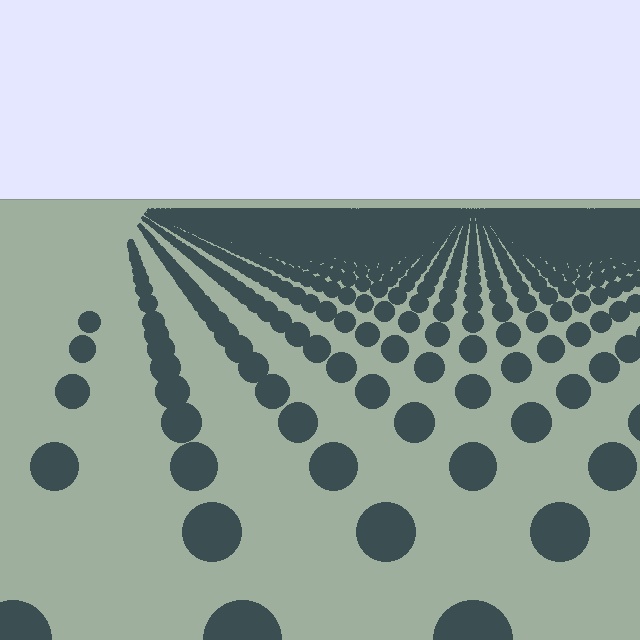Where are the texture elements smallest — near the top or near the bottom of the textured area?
Near the top.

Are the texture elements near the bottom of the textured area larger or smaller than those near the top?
Larger. Near the bottom, elements are closer to the viewer and appear at a bigger on-screen size.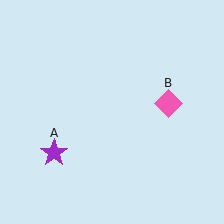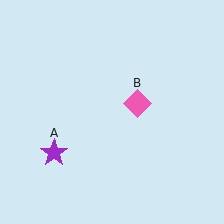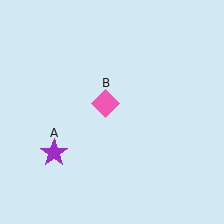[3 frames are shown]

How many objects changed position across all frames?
1 object changed position: pink diamond (object B).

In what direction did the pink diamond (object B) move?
The pink diamond (object B) moved left.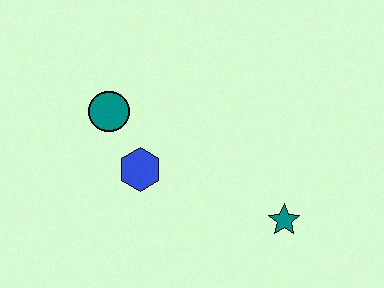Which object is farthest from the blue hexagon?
The teal star is farthest from the blue hexagon.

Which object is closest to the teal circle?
The blue hexagon is closest to the teal circle.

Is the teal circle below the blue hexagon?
No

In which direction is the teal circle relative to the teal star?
The teal circle is to the left of the teal star.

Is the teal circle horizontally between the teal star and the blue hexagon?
No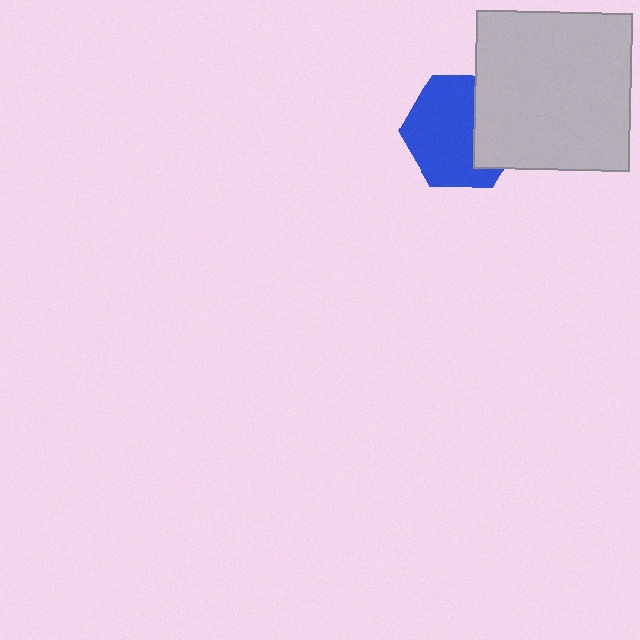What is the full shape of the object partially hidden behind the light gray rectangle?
The partially hidden object is a blue hexagon.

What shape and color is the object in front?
The object in front is a light gray rectangle.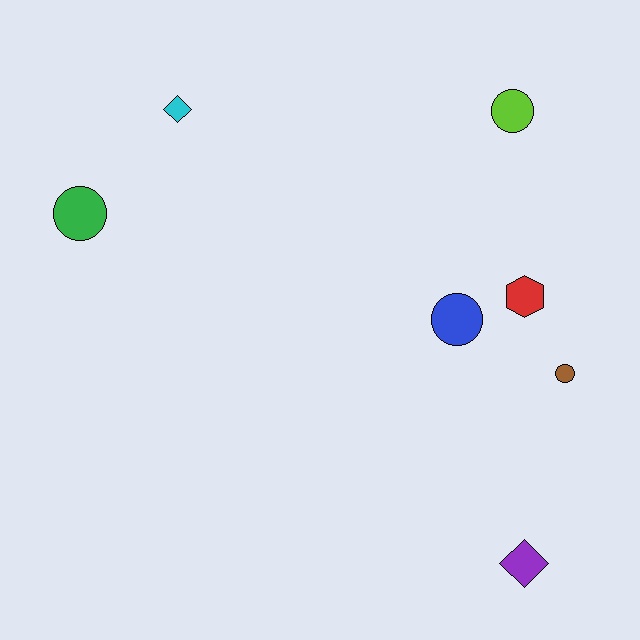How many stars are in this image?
There are no stars.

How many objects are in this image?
There are 7 objects.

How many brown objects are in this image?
There is 1 brown object.